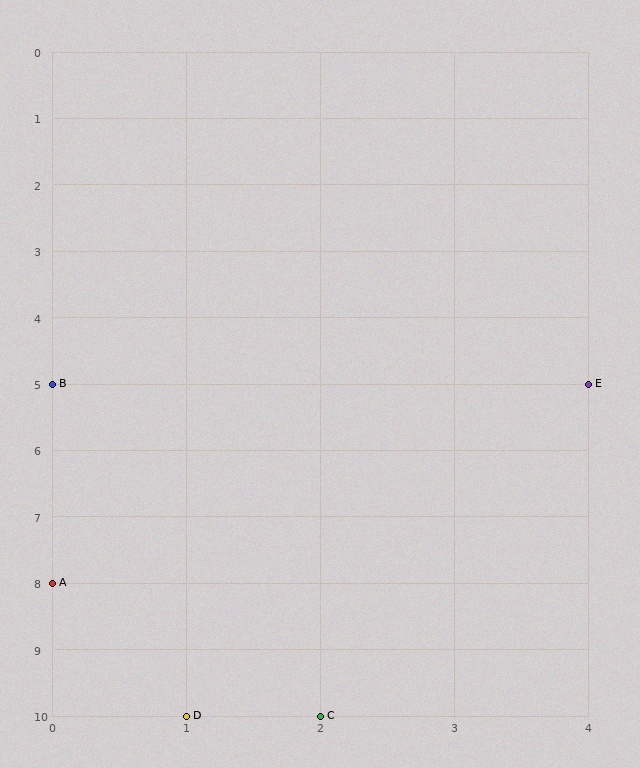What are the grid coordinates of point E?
Point E is at grid coordinates (4, 5).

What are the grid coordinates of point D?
Point D is at grid coordinates (1, 10).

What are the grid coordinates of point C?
Point C is at grid coordinates (2, 10).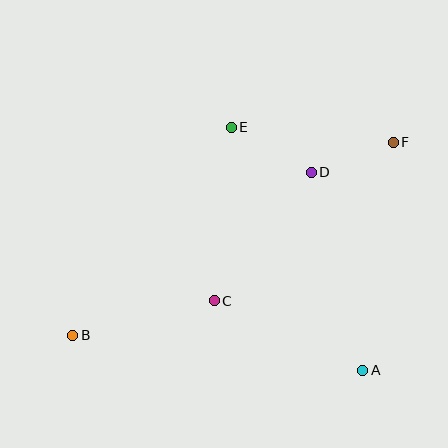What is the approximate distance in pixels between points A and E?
The distance between A and E is approximately 276 pixels.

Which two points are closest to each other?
Points D and F are closest to each other.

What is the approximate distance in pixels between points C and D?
The distance between C and D is approximately 161 pixels.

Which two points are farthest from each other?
Points B and F are farthest from each other.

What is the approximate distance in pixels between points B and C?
The distance between B and C is approximately 145 pixels.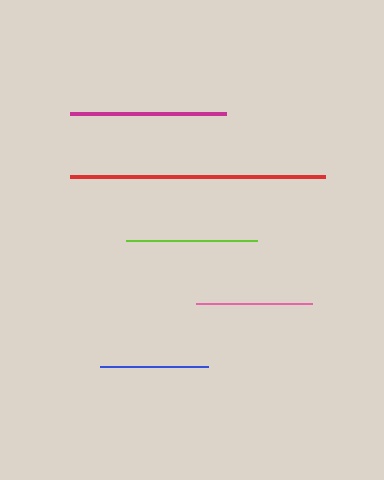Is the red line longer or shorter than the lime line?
The red line is longer than the lime line.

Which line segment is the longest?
The red line is the longest at approximately 255 pixels.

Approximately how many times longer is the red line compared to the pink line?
The red line is approximately 2.2 times the length of the pink line.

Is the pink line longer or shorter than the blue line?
The pink line is longer than the blue line.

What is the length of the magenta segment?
The magenta segment is approximately 156 pixels long.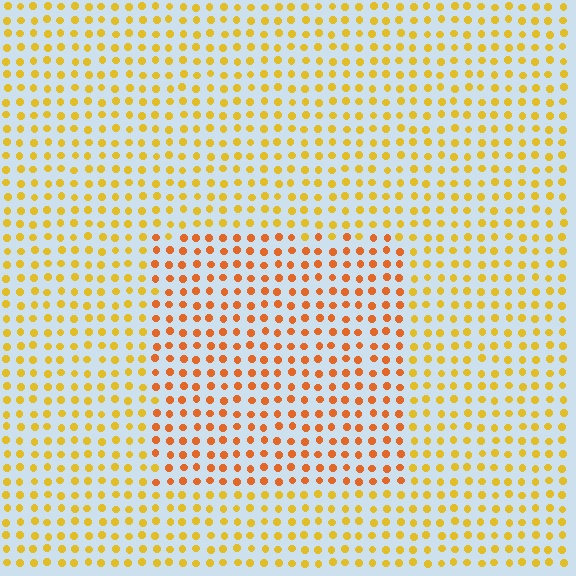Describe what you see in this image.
The image is filled with small yellow elements in a uniform arrangement. A rectangle-shaped region is visible where the elements are tinted to a slightly different hue, forming a subtle color boundary.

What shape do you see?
I see a rectangle.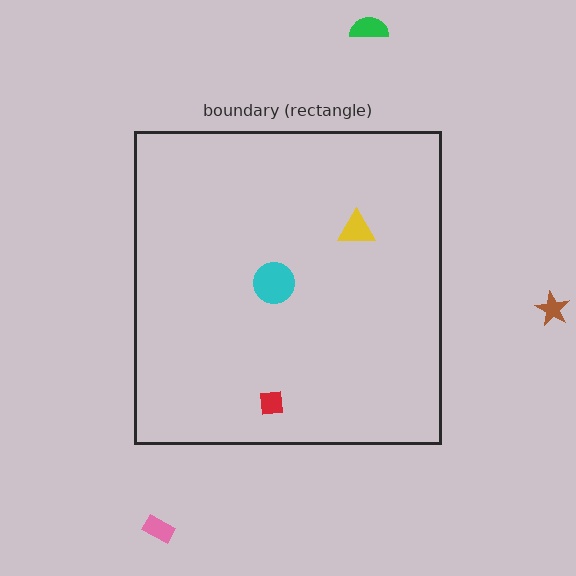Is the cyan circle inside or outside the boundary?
Inside.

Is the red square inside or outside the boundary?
Inside.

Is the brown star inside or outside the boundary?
Outside.